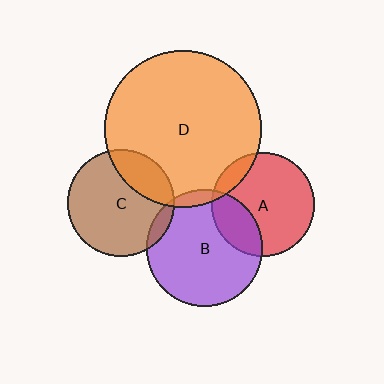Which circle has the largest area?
Circle D (orange).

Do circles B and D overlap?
Yes.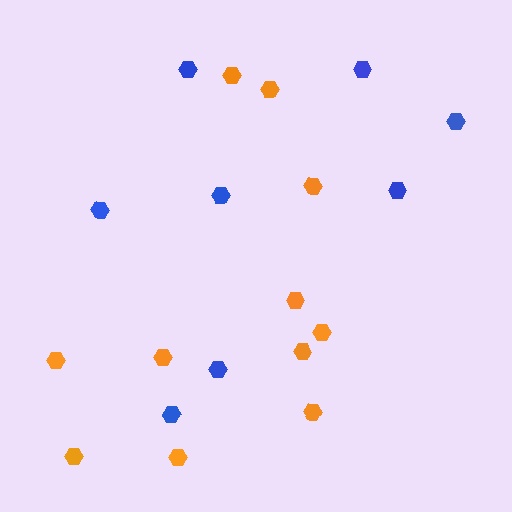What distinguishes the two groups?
There are 2 groups: one group of orange hexagons (11) and one group of blue hexagons (8).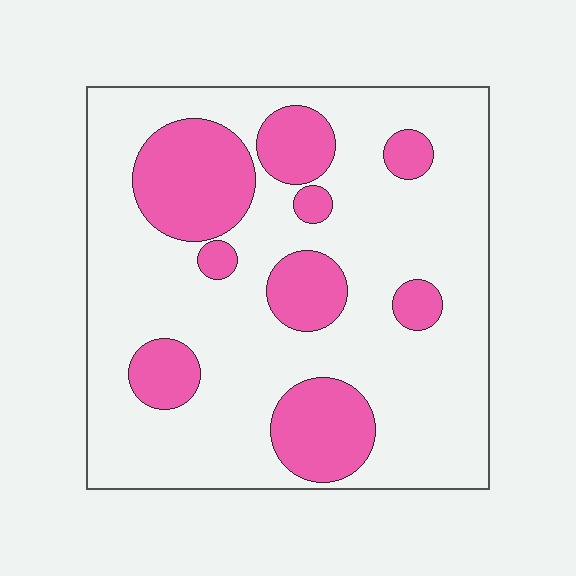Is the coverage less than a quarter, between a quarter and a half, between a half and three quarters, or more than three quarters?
Between a quarter and a half.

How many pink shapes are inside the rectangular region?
9.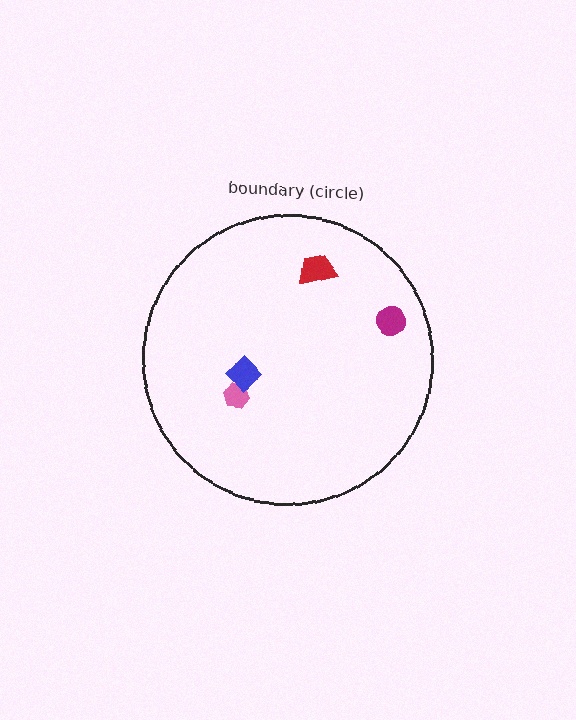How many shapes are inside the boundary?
4 inside, 0 outside.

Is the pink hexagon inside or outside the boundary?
Inside.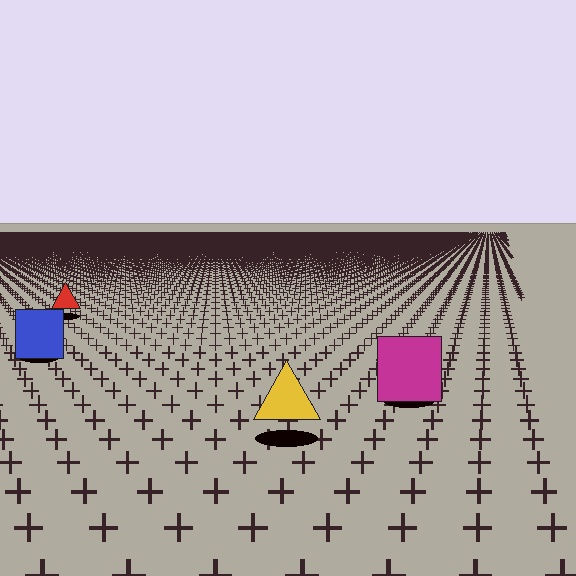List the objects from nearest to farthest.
From nearest to farthest: the yellow triangle, the magenta square, the blue square, the red triangle.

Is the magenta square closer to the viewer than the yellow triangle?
No. The yellow triangle is closer — you can tell from the texture gradient: the ground texture is coarser near it.